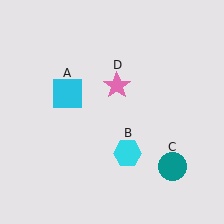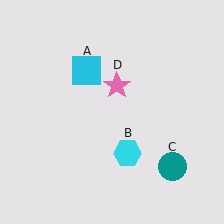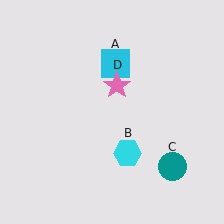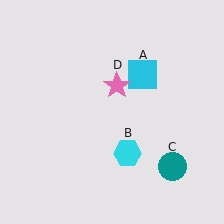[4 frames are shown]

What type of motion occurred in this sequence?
The cyan square (object A) rotated clockwise around the center of the scene.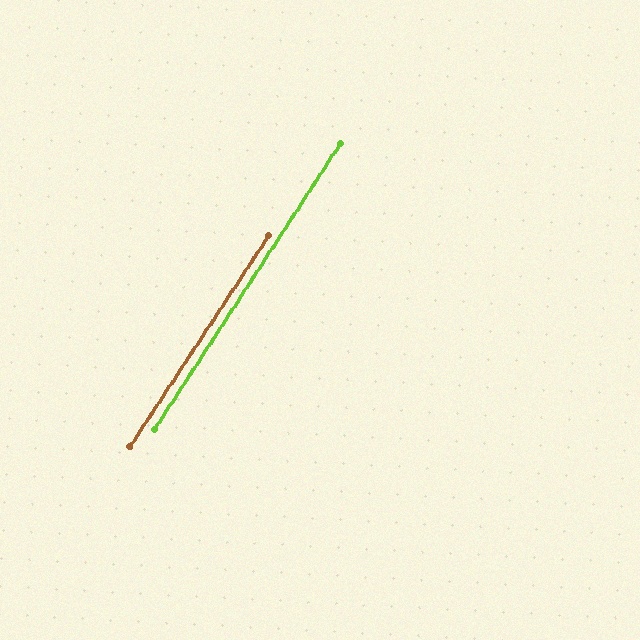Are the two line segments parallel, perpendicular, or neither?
Parallel — their directions differ by only 0.4°.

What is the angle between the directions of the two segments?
Approximately 0 degrees.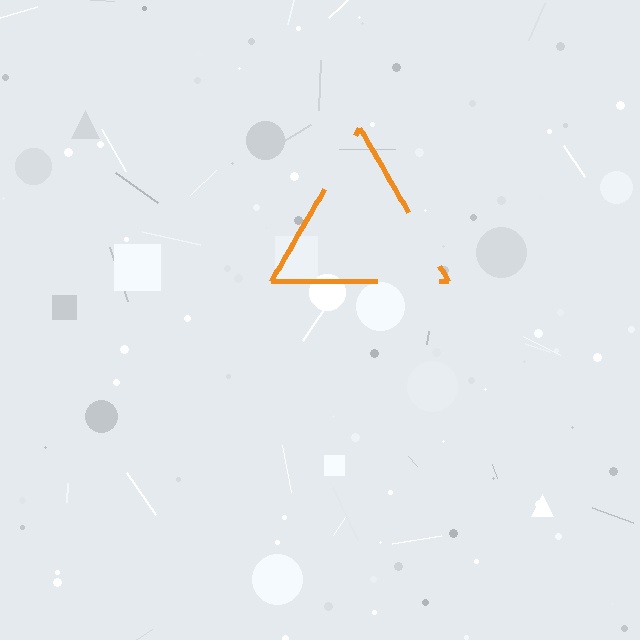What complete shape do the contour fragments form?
The contour fragments form a triangle.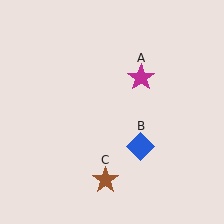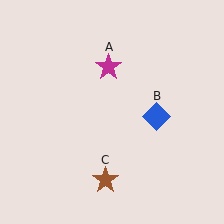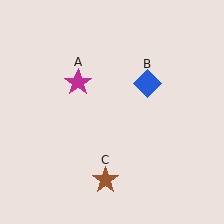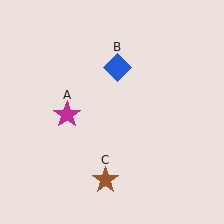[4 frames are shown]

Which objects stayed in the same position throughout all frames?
Brown star (object C) remained stationary.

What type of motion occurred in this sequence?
The magenta star (object A), blue diamond (object B) rotated counterclockwise around the center of the scene.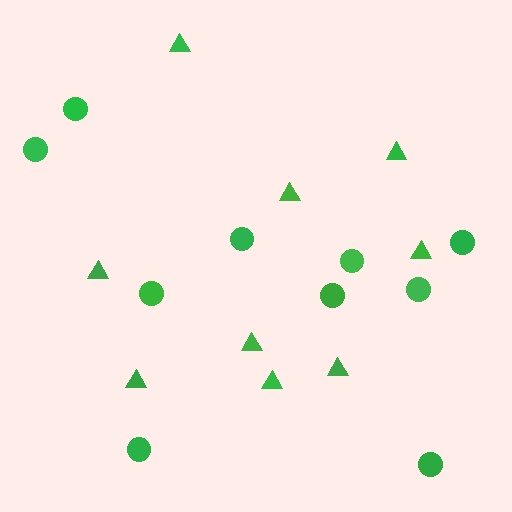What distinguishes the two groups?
There are 2 groups: one group of circles (10) and one group of triangles (9).